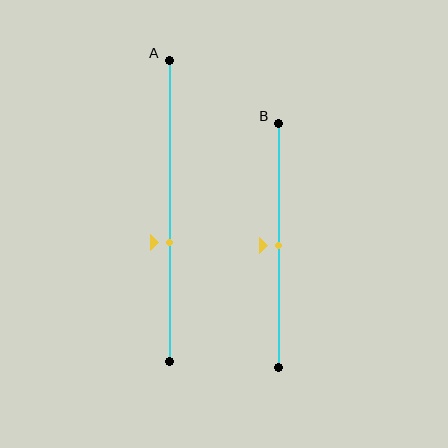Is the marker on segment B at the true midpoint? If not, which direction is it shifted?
Yes, the marker on segment B is at the true midpoint.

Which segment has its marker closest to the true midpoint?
Segment B has its marker closest to the true midpoint.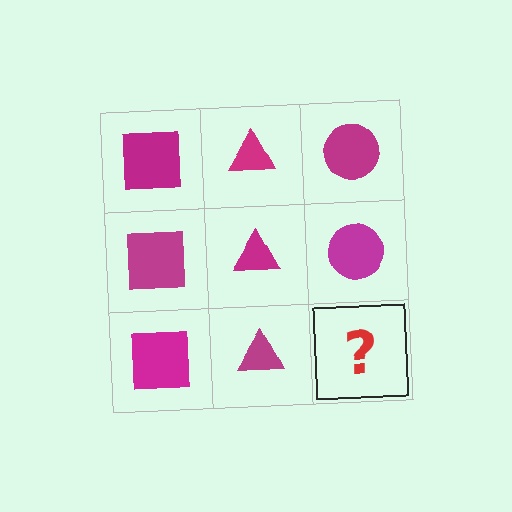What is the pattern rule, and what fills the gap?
The rule is that each column has a consistent shape. The gap should be filled with a magenta circle.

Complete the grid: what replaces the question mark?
The question mark should be replaced with a magenta circle.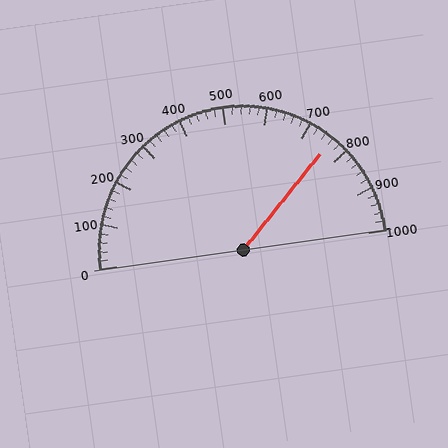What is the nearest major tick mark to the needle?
The nearest major tick mark is 800.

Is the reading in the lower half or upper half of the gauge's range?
The reading is in the upper half of the range (0 to 1000).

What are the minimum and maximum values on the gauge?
The gauge ranges from 0 to 1000.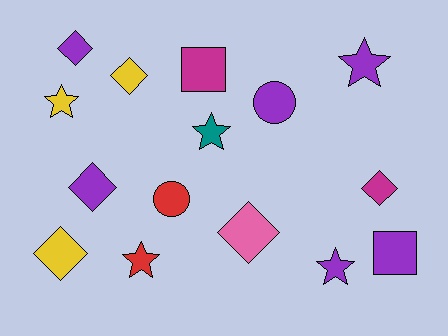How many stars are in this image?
There are 5 stars.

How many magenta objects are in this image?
There are 2 magenta objects.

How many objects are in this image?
There are 15 objects.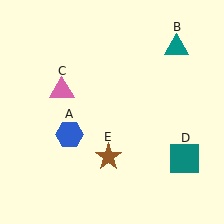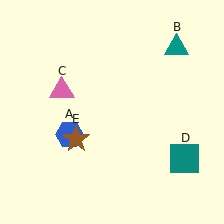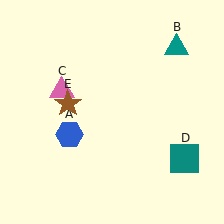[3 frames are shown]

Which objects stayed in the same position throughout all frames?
Blue hexagon (object A) and teal triangle (object B) and pink triangle (object C) and teal square (object D) remained stationary.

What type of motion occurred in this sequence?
The brown star (object E) rotated clockwise around the center of the scene.